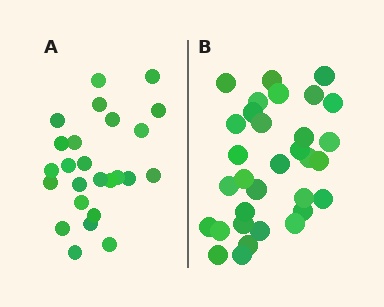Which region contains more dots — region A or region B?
Region B (the right region) has more dots.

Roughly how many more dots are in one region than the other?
Region B has roughly 8 or so more dots than region A.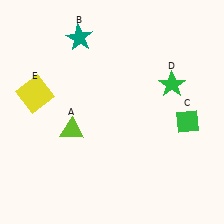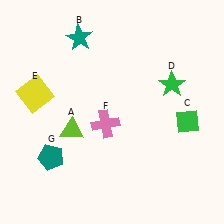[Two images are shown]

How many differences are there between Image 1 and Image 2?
There are 2 differences between the two images.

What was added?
A pink cross (F), a teal pentagon (G) were added in Image 2.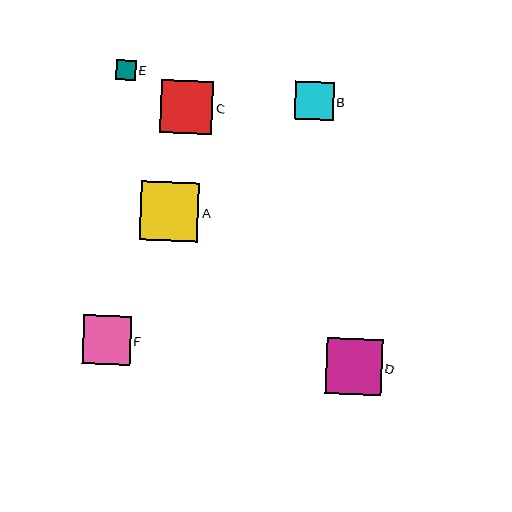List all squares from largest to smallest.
From largest to smallest: A, D, C, F, B, E.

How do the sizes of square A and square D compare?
Square A and square D are approximately the same size.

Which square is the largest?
Square A is the largest with a size of approximately 58 pixels.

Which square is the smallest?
Square E is the smallest with a size of approximately 20 pixels.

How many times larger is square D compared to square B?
Square D is approximately 1.5 times the size of square B.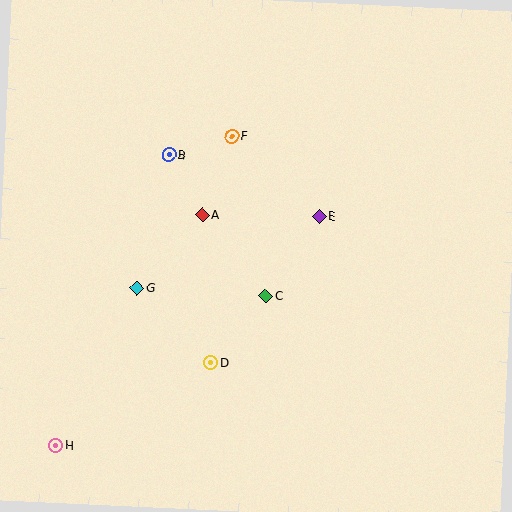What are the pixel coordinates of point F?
Point F is at (232, 136).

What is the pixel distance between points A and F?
The distance between A and F is 84 pixels.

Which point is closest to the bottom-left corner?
Point H is closest to the bottom-left corner.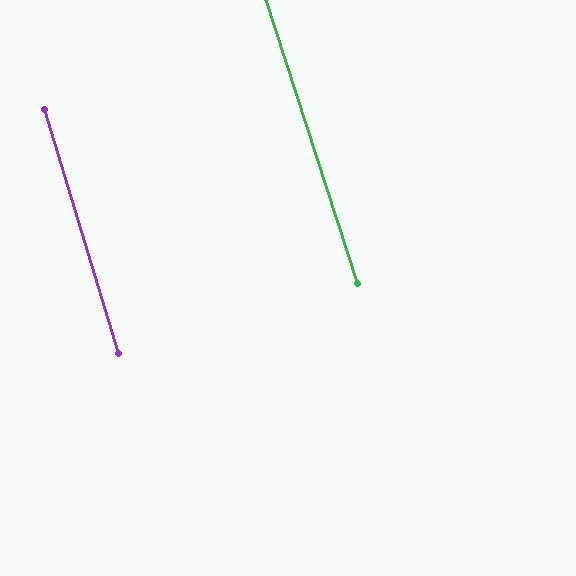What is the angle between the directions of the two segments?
Approximately 1 degree.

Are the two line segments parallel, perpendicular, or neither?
Parallel — their directions differ by only 0.9°.